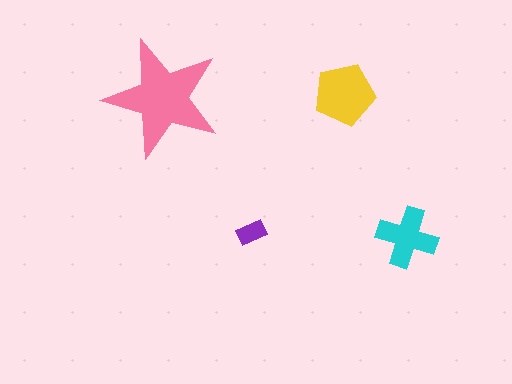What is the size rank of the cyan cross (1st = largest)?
3rd.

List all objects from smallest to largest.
The purple rectangle, the cyan cross, the yellow pentagon, the pink star.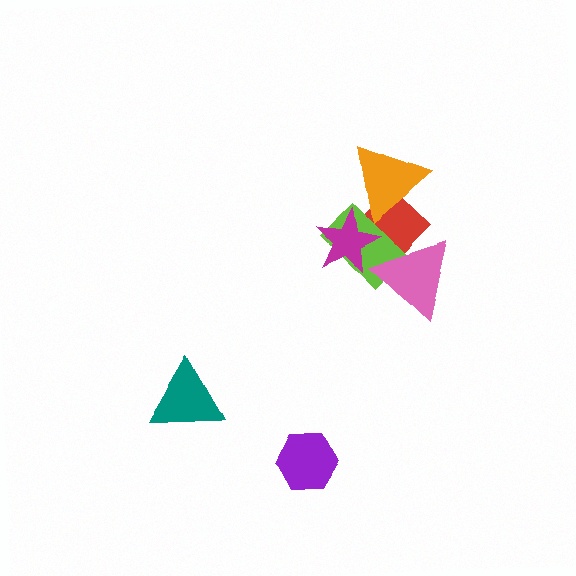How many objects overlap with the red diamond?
4 objects overlap with the red diamond.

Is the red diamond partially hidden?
Yes, it is partially covered by another shape.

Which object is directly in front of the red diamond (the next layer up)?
The lime rectangle is directly in front of the red diamond.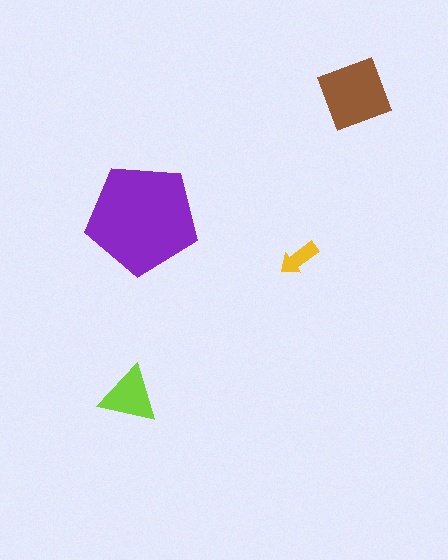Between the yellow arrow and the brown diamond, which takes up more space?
The brown diamond.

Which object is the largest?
The purple pentagon.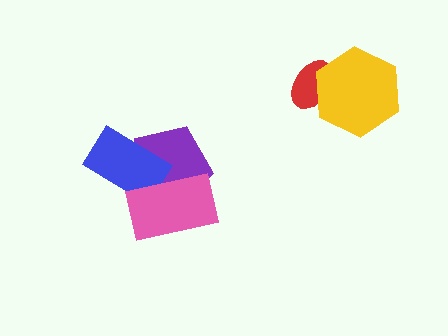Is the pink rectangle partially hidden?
No, no other shape covers it.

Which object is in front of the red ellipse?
The yellow hexagon is in front of the red ellipse.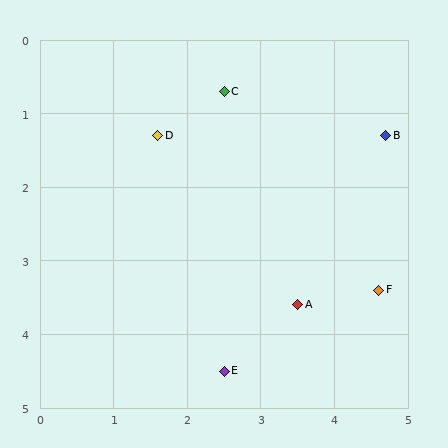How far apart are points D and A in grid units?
Points D and A are about 3.0 grid units apart.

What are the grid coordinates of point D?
Point D is at approximately (1.6, 1.3).